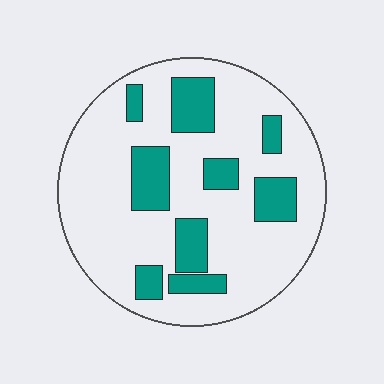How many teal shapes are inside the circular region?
9.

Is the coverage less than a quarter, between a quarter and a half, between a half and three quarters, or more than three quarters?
Less than a quarter.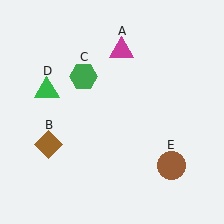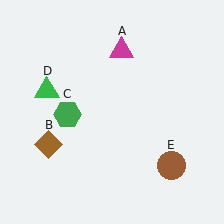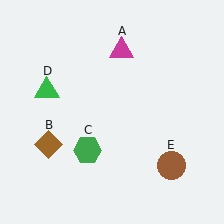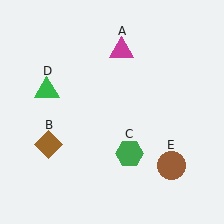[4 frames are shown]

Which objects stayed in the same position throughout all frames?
Magenta triangle (object A) and brown diamond (object B) and green triangle (object D) and brown circle (object E) remained stationary.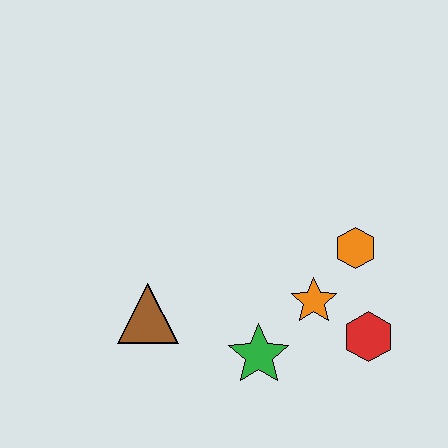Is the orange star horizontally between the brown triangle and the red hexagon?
Yes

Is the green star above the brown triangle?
No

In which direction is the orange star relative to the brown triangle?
The orange star is to the right of the brown triangle.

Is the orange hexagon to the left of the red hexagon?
Yes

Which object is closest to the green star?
The orange star is closest to the green star.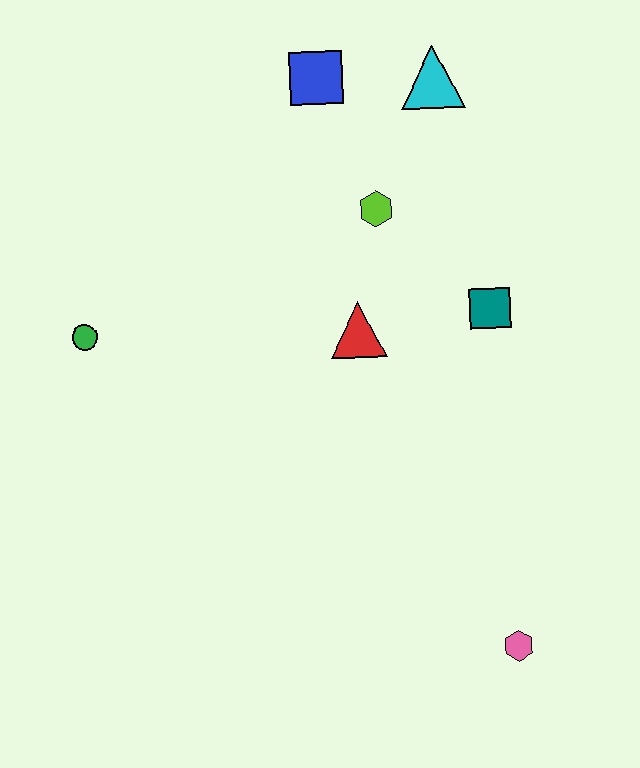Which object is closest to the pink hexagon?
The teal square is closest to the pink hexagon.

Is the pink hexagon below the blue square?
Yes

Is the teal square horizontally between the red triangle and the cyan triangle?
No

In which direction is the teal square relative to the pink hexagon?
The teal square is above the pink hexagon.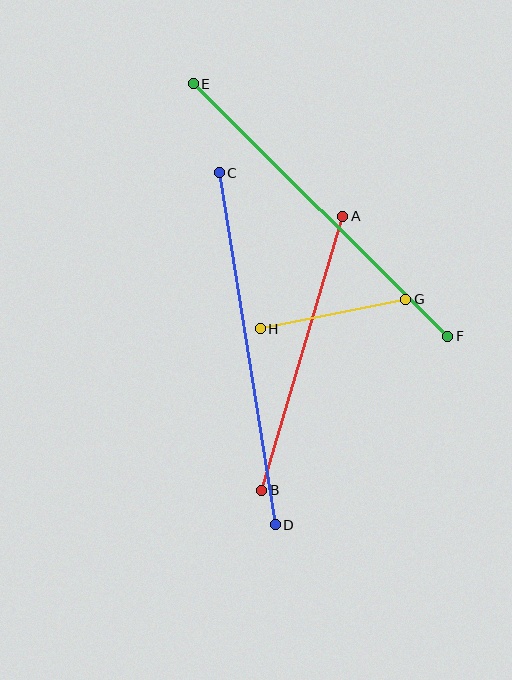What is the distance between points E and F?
The distance is approximately 358 pixels.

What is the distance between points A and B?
The distance is approximately 286 pixels.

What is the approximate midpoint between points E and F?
The midpoint is at approximately (321, 210) pixels.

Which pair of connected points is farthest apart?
Points E and F are farthest apart.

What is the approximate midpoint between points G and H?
The midpoint is at approximately (333, 314) pixels.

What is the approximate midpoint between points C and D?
The midpoint is at approximately (247, 349) pixels.